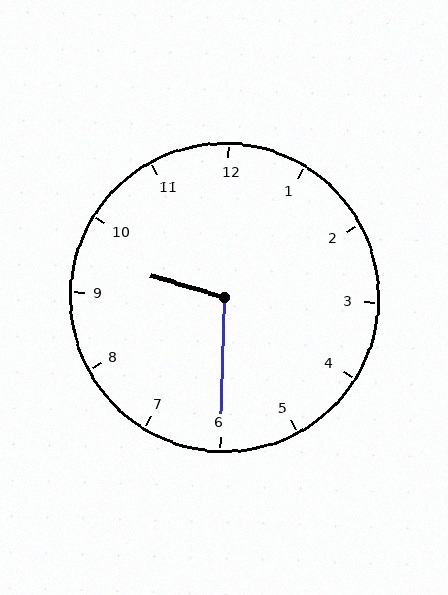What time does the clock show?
9:30.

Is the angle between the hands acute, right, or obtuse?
It is obtuse.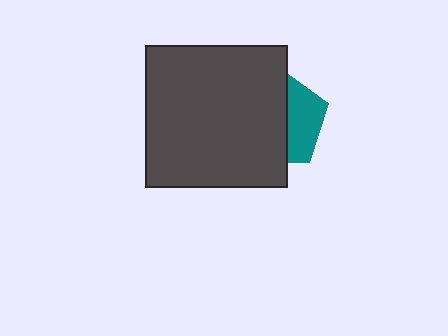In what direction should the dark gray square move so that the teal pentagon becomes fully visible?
The dark gray square should move left. That is the shortest direction to clear the overlap and leave the teal pentagon fully visible.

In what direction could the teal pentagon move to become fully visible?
The teal pentagon could move right. That would shift it out from behind the dark gray square entirely.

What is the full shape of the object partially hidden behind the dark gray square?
The partially hidden object is a teal pentagon.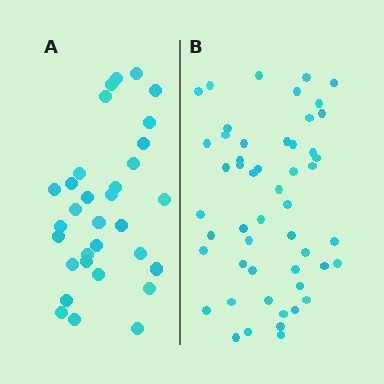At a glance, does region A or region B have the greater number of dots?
Region B (the right region) has more dots.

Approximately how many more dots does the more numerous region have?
Region B has approximately 20 more dots than region A.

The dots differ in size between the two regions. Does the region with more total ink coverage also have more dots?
No. Region A has more total ink coverage because its dots are larger, but region B actually contains more individual dots. Total area can be misleading — the number of items is what matters here.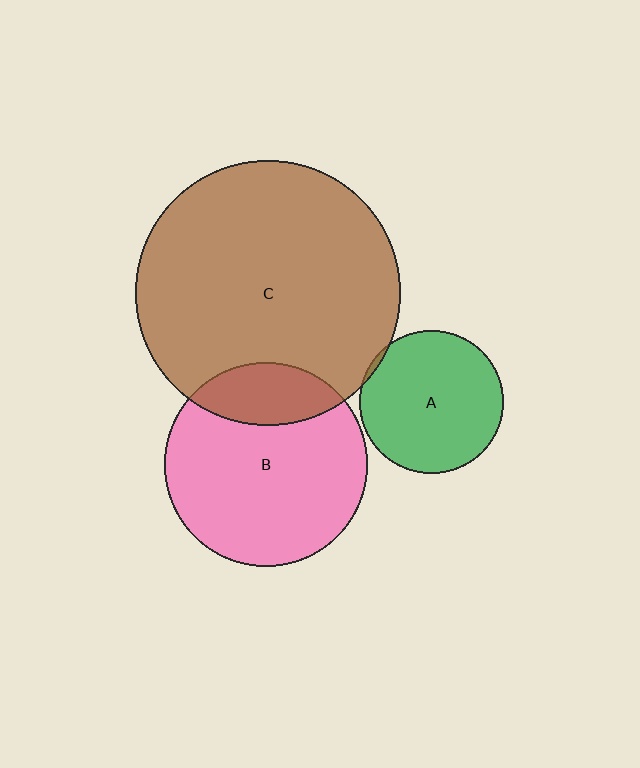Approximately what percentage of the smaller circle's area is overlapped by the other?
Approximately 20%.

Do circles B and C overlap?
Yes.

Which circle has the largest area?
Circle C (brown).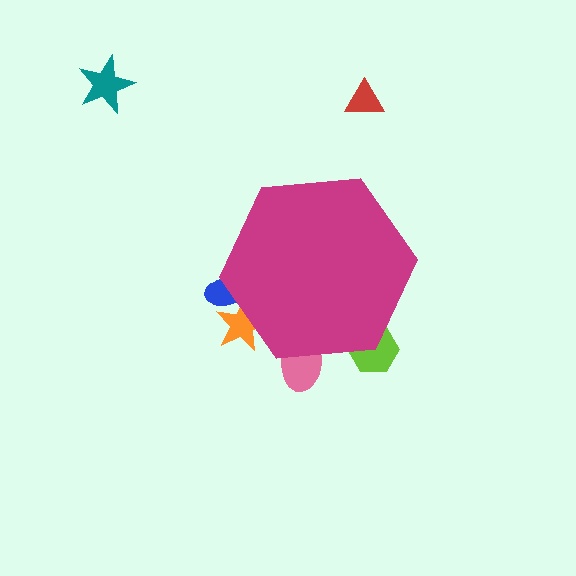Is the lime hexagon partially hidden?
Yes, the lime hexagon is partially hidden behind the magenta hexagon.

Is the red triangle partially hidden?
No, the red triangle is fully visible.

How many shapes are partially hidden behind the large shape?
4 shapes are partially hidden.